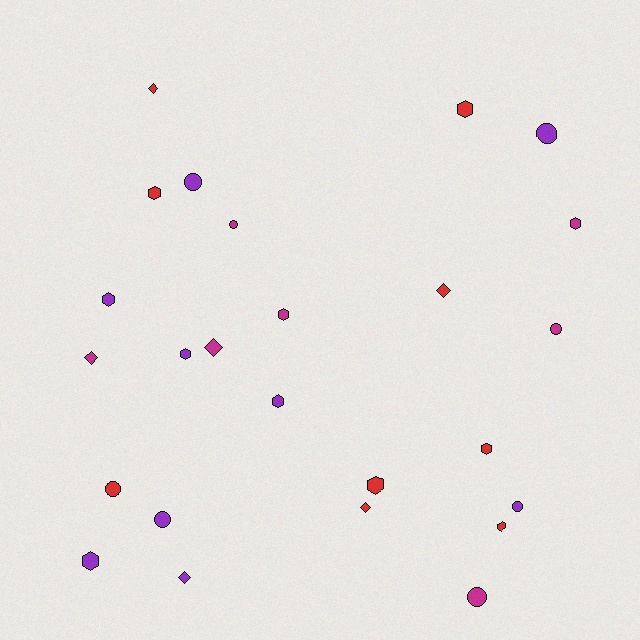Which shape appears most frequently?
Hexagon, with 11 objects.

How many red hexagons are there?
There are 5 red hexagons.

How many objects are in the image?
There are 25 objects.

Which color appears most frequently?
Red, with 9 objects.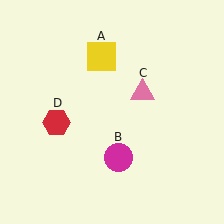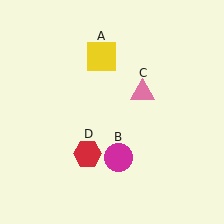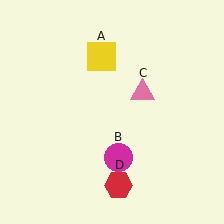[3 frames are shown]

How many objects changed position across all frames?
1 object changed position: red hexagon (object D).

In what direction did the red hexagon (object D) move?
The red hexagon (object D) moved down and to the right.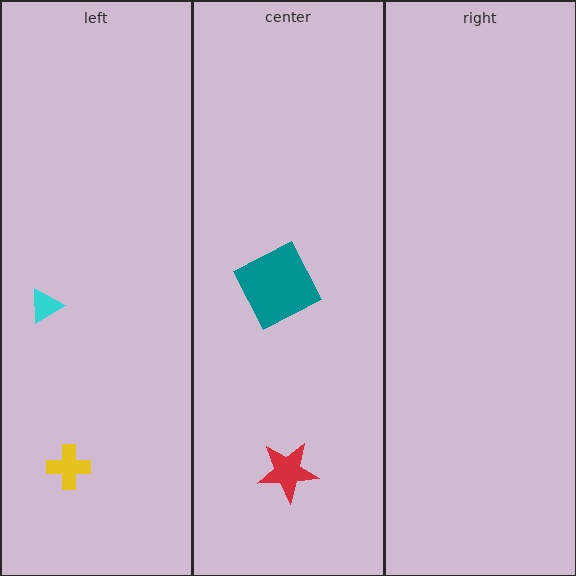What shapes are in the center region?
The red star, the teal square.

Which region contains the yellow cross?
The left region.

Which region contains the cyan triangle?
The left region.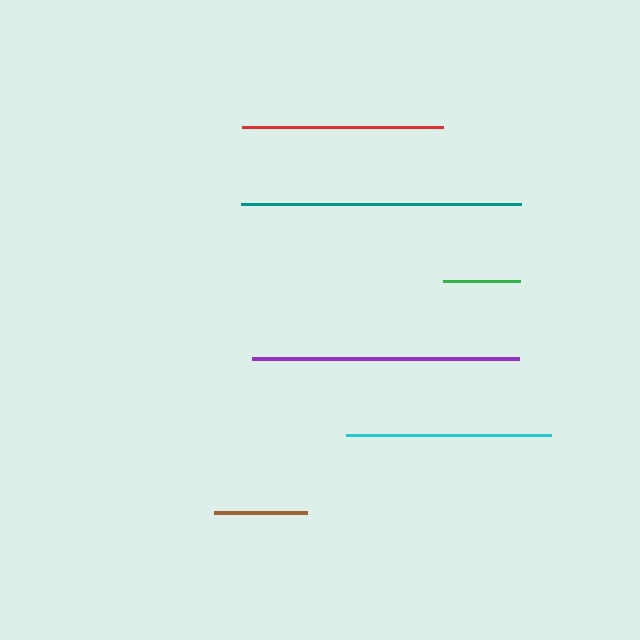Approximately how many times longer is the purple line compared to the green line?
The purple line is approximately 3.5 times the length of the green line.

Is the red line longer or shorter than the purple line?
The purple line is longer than the red line.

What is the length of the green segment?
The green segment is approximately 77 pixels long.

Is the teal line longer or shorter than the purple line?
The teal line is longer than the purple line.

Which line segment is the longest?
The teal line is the longest at approximately 280 pixels.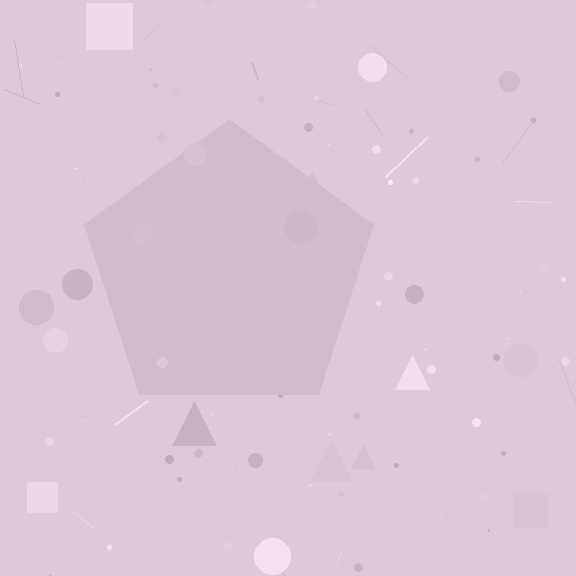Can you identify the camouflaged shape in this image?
The camouflaged shape is a pentagon.